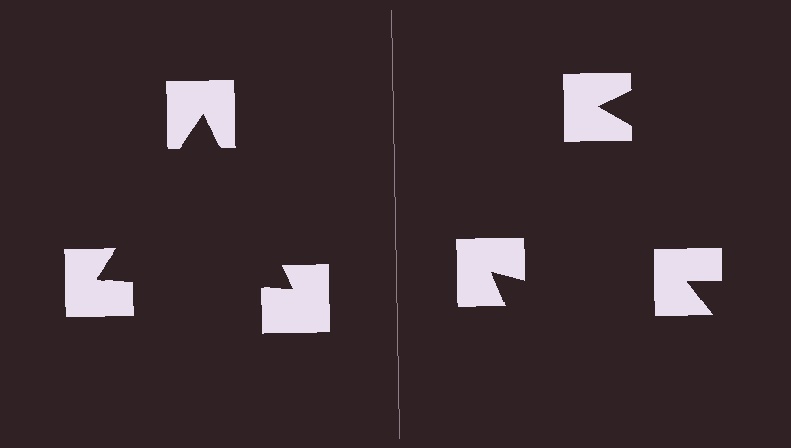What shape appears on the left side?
An illusory triangle.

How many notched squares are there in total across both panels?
6 — 3 on each side.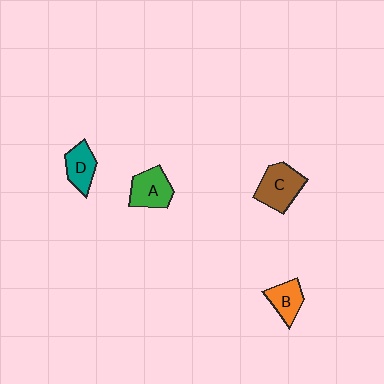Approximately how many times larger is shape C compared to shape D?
Approximately 1.4 times.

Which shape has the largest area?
Shape C (brown).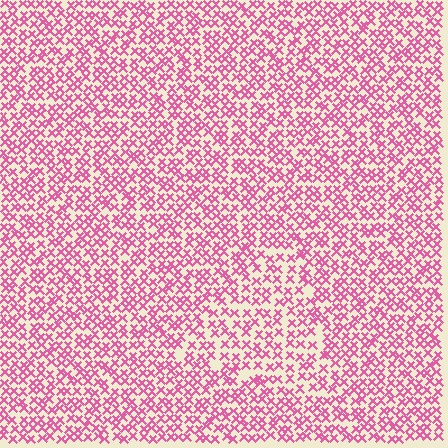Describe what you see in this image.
The image contains small pink elements arranged at two different densities. A triangle-shaped region is visible where the elements are less densely packed than the surrounding area.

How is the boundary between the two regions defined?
The boundary is defined by a change in element density (approximately 1.4x ratio). All elements are the same color, size, and shape.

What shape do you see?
I see a triangle.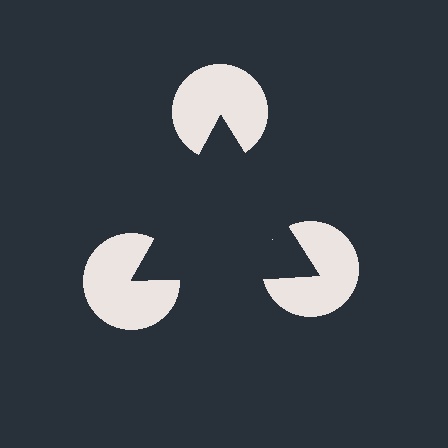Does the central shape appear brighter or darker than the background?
It typically appears slightly darker than the background, even though no actual brightness change is drawn.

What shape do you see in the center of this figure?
An illusory triangle — its edges are inferred from the aligned wedge cuts in the pac-man discs, not physically drawn.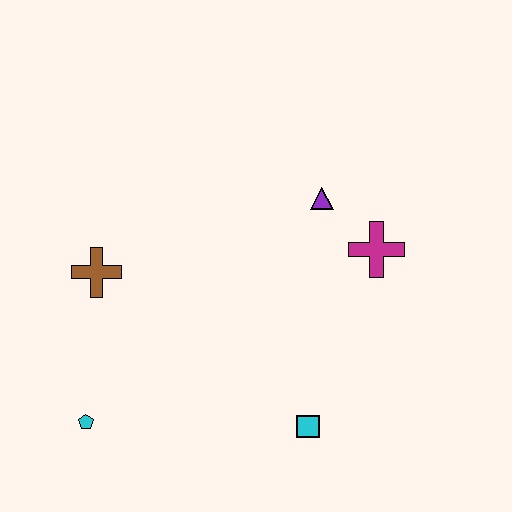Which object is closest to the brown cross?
The cyan pentagon is closest to the brown cross.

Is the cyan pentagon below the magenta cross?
Yes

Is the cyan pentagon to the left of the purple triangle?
Yes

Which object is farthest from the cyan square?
The brown cross is farthest from the cyan square.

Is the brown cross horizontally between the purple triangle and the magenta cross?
No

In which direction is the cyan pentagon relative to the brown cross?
The cyan pentagon is below the brown cross.